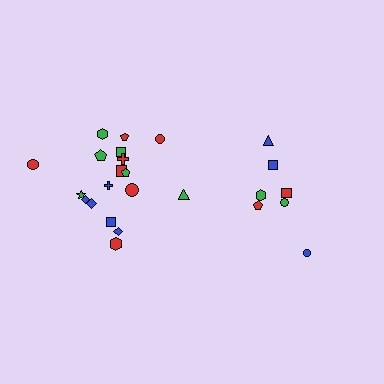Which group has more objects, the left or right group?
The left group.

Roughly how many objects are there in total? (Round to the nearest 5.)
Roughly 25 objects in total.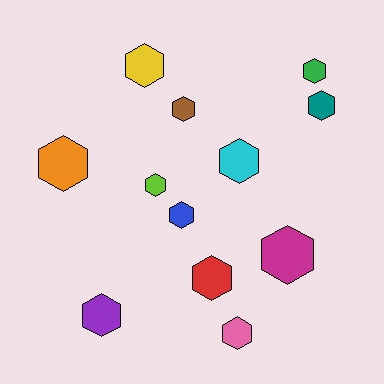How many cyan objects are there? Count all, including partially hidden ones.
There is 1 cyan object.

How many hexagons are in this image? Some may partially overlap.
There are 12 hexagons.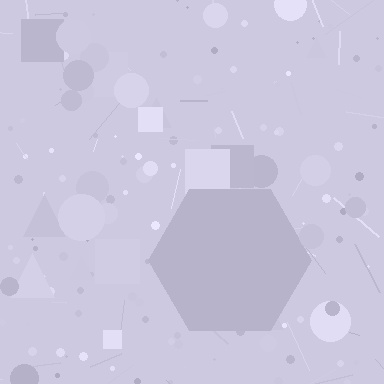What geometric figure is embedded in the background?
A hexagon is embedded in the background.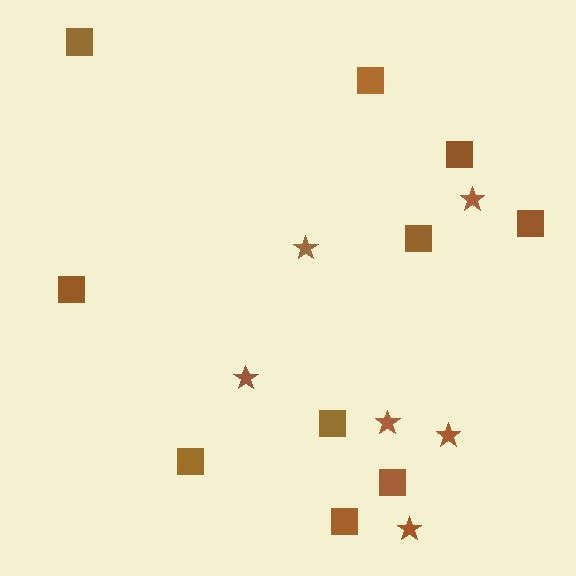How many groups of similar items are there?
There are 2 groups: one group of stars (6) and one group of squares (10).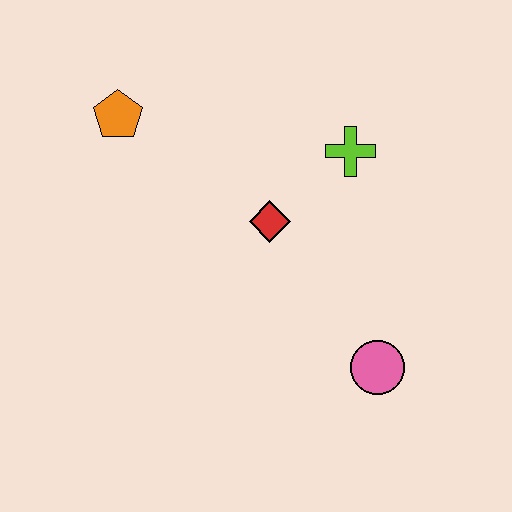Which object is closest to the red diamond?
The lime cross is closest to the red diamond.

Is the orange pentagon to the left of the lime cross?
Yes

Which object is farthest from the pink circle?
The orange pentagon is farthest from the pink circle.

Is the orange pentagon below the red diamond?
No